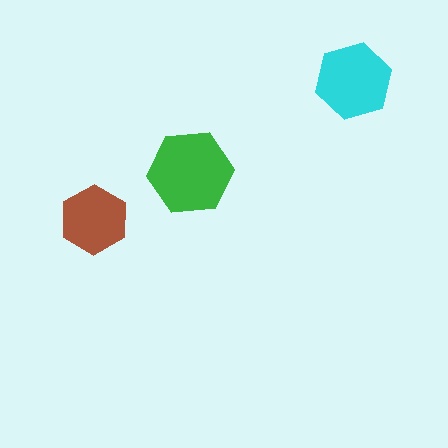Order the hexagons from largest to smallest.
the green one, the cyan one, the brown one.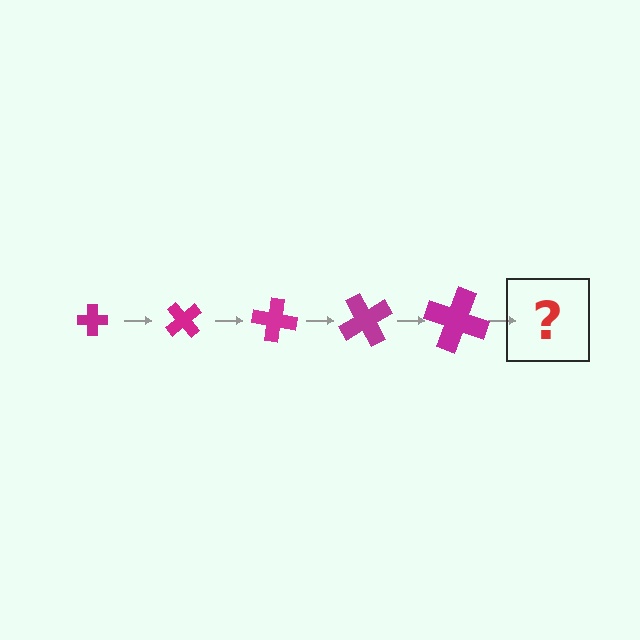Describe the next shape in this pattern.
It should be a cross, larger than the previous one and rotated 250 degrees from the start.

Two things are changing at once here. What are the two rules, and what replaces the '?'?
The two rules are that the cross grows larger each step and it rotates 50 degrees each step. The '?' should be a cross, larger than the previous one and rotated 250 degrees from the start.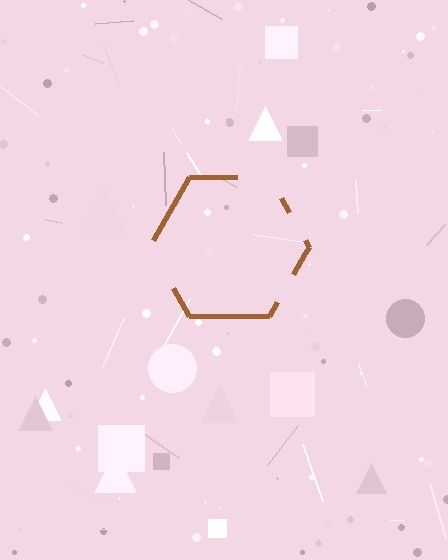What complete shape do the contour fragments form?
The contour fragments form a hexagon.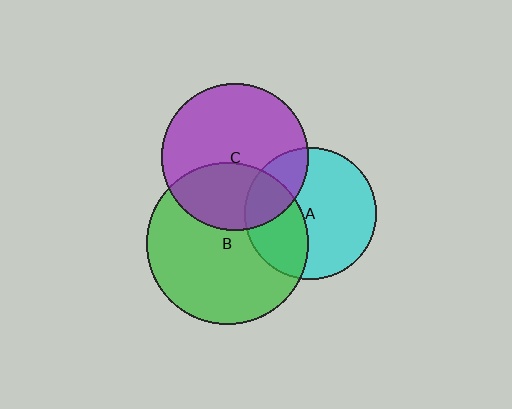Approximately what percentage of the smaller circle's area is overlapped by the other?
Approximately 35%.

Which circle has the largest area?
Circle B (green).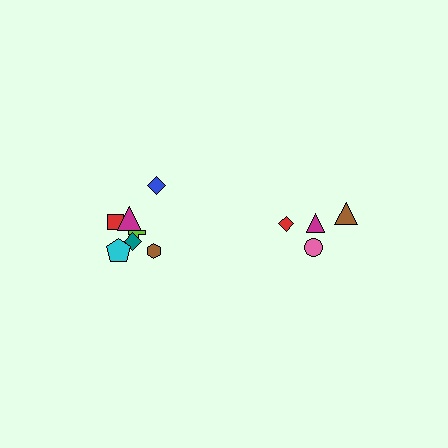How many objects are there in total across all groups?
There are 11 objects.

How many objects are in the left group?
There are 7 objects.